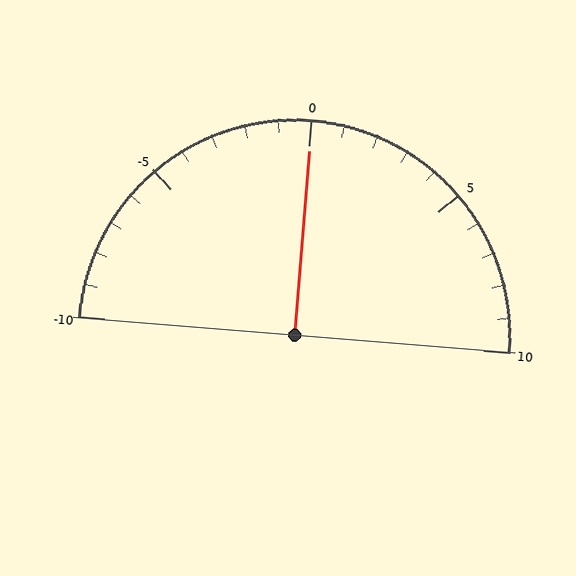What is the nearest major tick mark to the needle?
The nearest major tick mark is 0.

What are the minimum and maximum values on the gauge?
The gauge ranges from -10 to 10.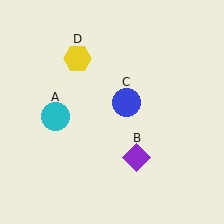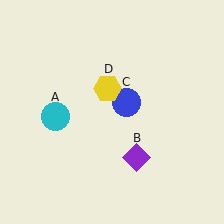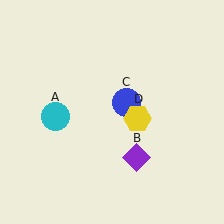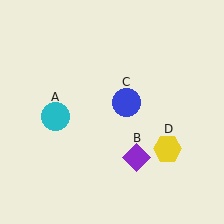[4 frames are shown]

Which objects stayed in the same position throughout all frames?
Cyan circle (object A) and purple diamond (object B) and blue circle (object C) remained stationary.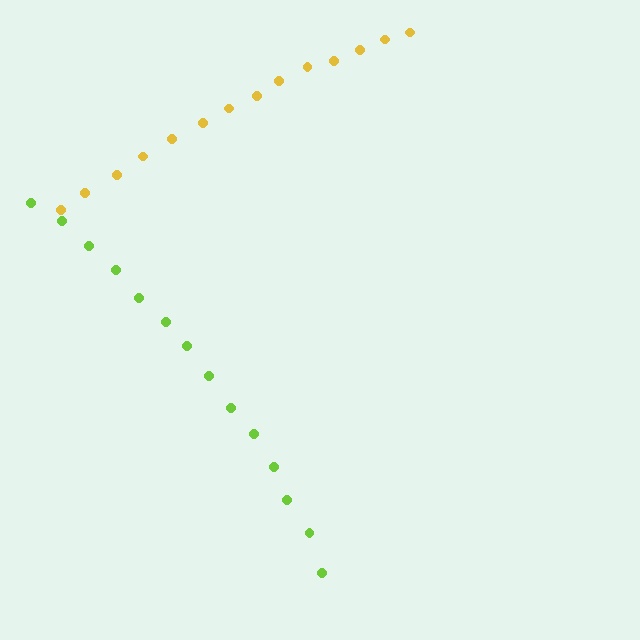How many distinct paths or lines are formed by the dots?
There are 2 distinct paths.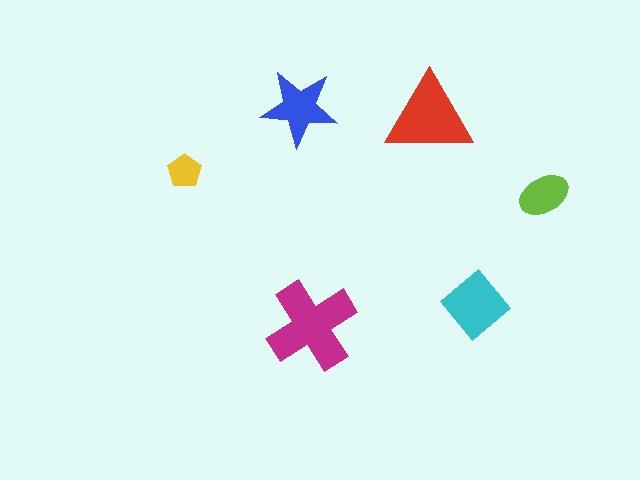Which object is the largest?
The magenta cross.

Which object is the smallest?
The yellow pentagon.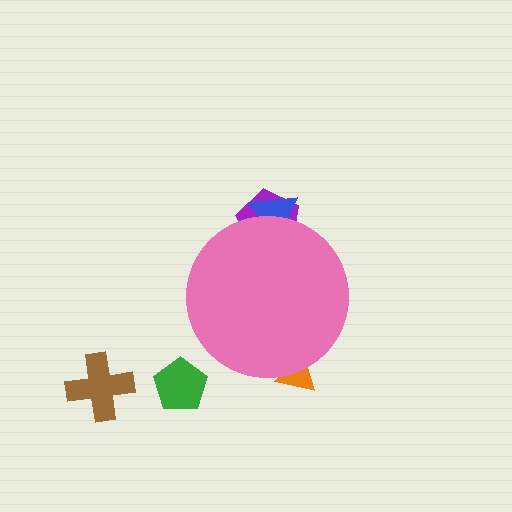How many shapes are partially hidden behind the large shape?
3 shapes are partially hidden.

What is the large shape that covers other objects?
A pink circle.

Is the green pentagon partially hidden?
No, the green pentagon is fully visible.